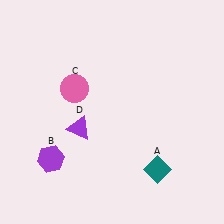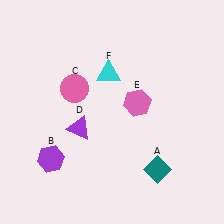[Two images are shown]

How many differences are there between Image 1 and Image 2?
There are 2 differences between the two images.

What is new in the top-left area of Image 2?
A cyan triangle (F) was added in the top-left area of Image 2.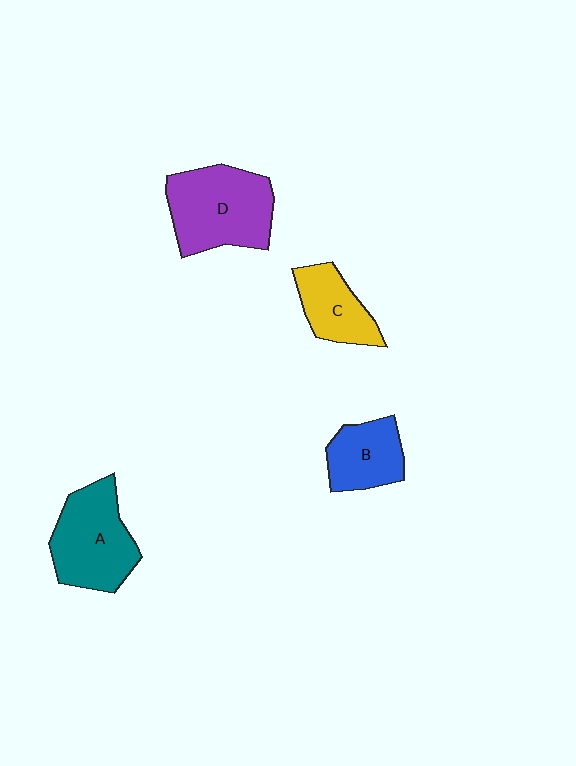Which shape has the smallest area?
Shape C (yellow).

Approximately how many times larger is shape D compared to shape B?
Approximately 1.7 times.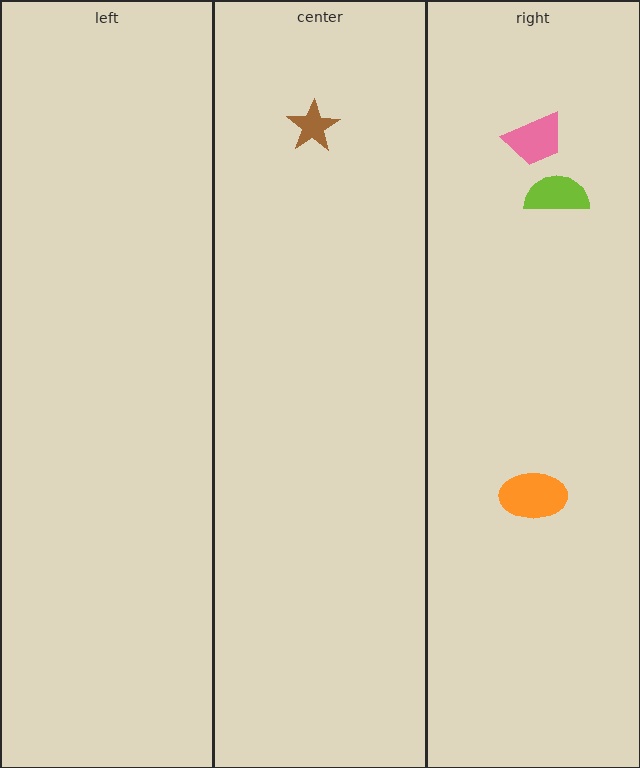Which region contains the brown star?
The center region.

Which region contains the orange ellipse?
The right region.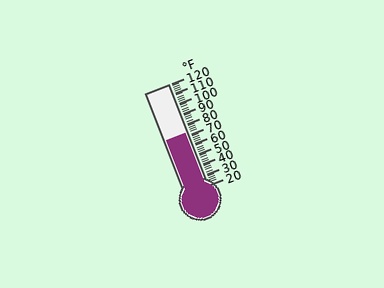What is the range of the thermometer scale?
The thermometer scale ranges from 20°F to 120°F.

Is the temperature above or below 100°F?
The temperature is below 100°F.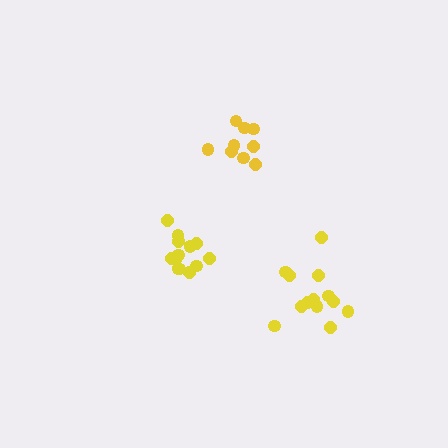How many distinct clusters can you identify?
There are 3 distinct clusters.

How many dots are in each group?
Group 1: 13 dots, Group 2: 9 dots, Group 3: 13 dots (35 total).